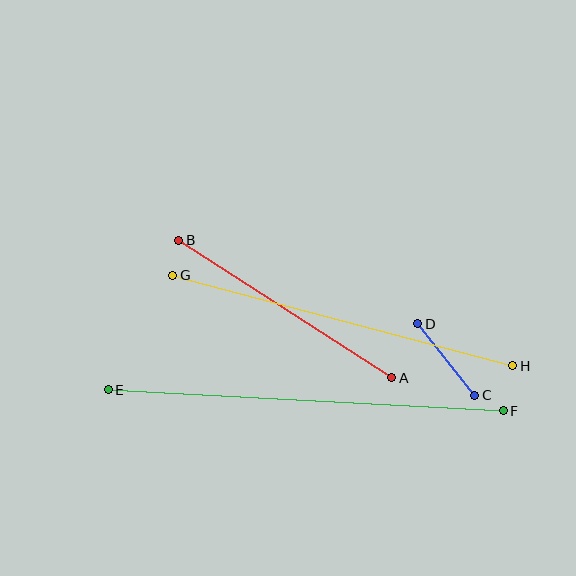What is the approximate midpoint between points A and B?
The midpoint is at approximately (285, 309) pixels.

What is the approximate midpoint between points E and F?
The midpoint is at approximately (306, 400) pixels.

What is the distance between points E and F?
The distance is approximately 396 pixels.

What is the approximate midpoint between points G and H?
The midpoint is at approximately (343, 321) pixels.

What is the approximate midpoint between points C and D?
The midpoint is at approximately (446, 359) pixels.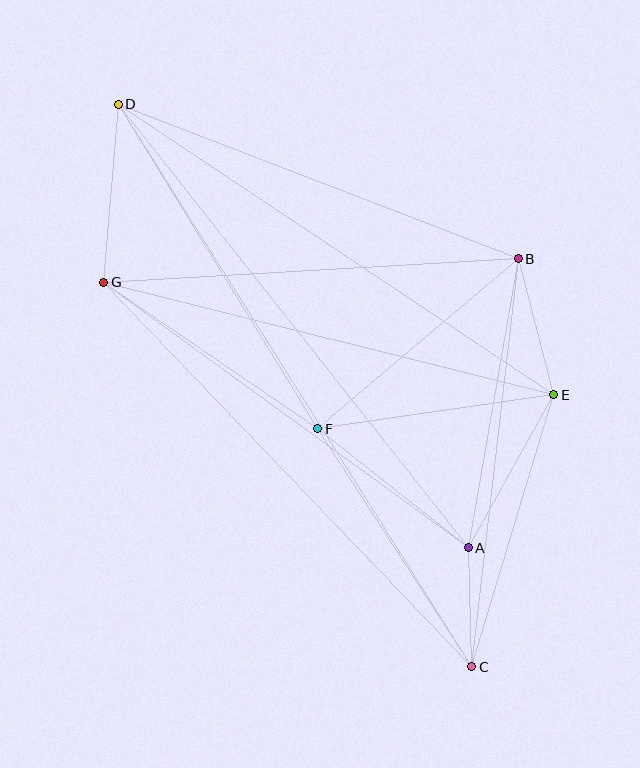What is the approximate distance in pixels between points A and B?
The distance between A and B is approximately 294 pixels.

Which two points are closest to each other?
Points A and C are closest to each other.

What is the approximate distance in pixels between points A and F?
The distance between A and F is approximately 192 pixels.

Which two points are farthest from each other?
Points C and D are farthest from each other.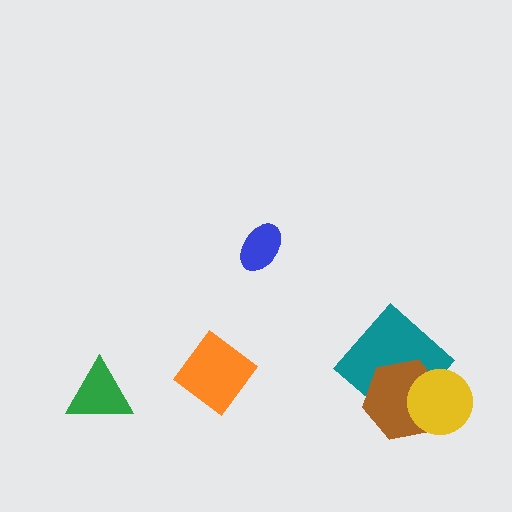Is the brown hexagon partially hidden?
Yes, it is partially covered by another shape.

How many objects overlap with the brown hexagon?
2 objects overlap with the brown hexagon.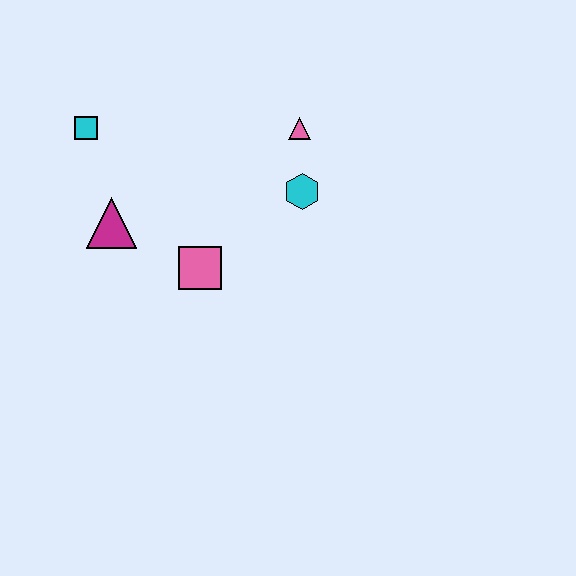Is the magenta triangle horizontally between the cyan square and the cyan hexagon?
Yes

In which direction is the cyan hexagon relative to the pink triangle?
The cyan hexagon is below the pink triangle.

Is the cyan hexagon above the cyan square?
No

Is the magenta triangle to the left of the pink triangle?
Yes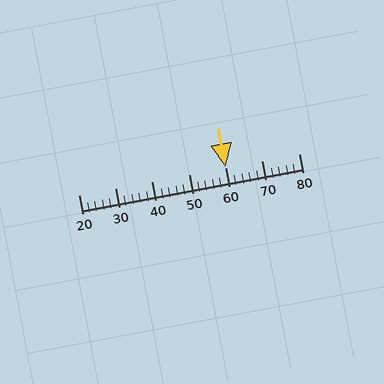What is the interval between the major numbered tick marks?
The major tick marks are spaced 10 units apart.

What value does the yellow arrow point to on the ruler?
The yellow arrow points to approximately 60.